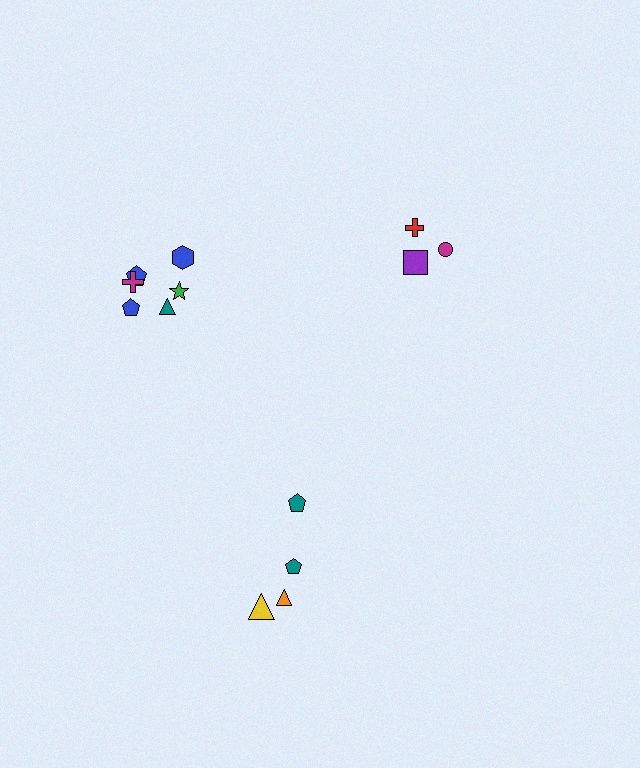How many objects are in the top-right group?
There are 3 objects.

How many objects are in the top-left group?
There are 6 objects.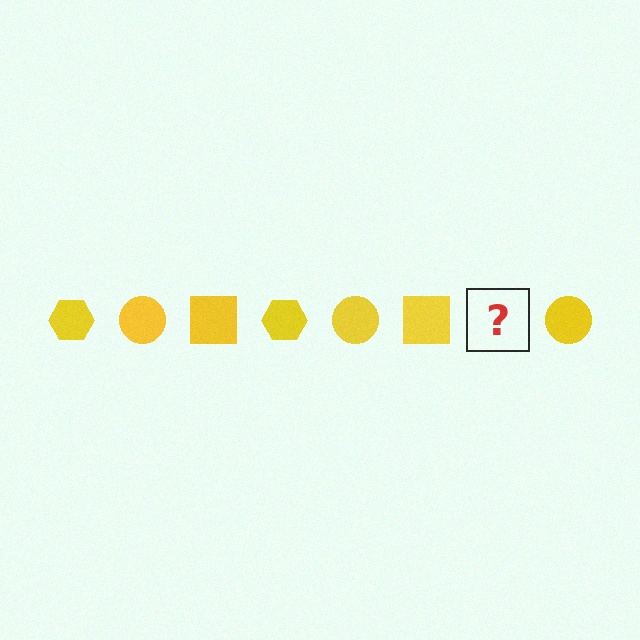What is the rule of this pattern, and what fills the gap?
The rule is that the pattern cycles through hexagon, circle, square shapes in yellow. The gap should be filled with a yellow hexagon.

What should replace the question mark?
The question mark should be replaced with a yellow hexagon.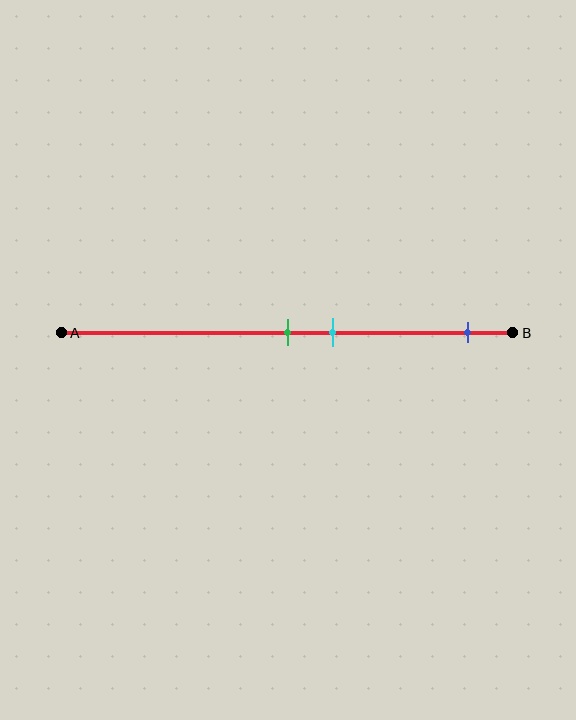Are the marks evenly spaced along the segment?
No, the marks are not evenly spaced.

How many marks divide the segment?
There are 3 marks dividing the segment.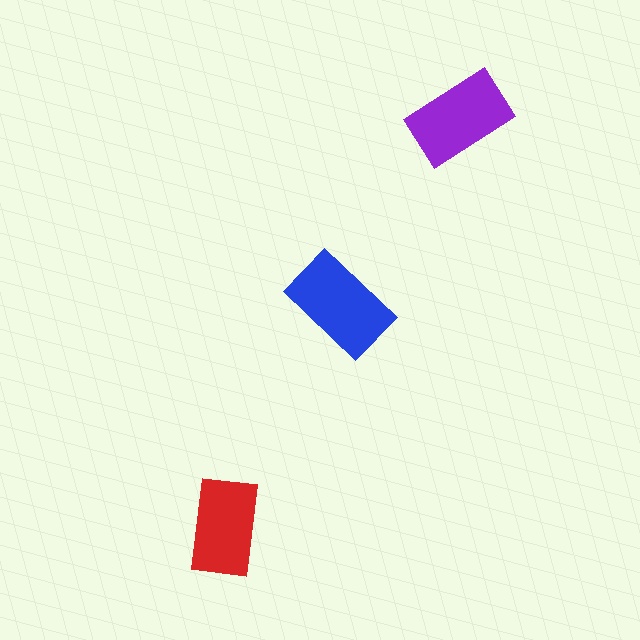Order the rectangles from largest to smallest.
the blue one, the purple one, the red one.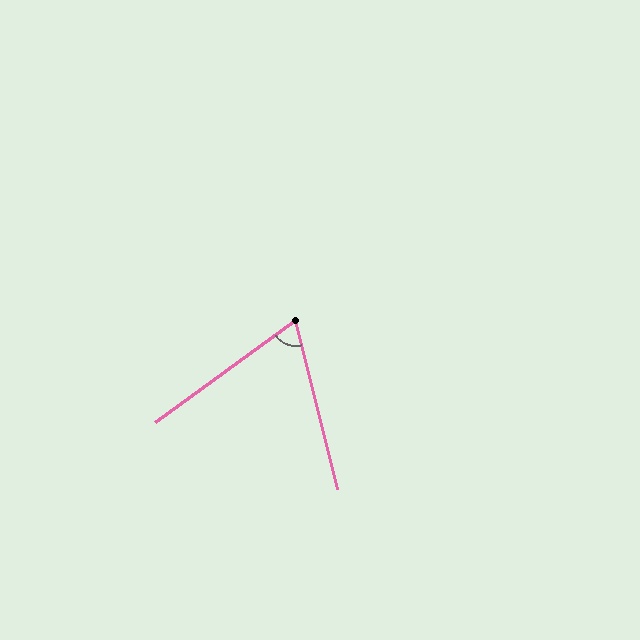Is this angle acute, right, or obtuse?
It is acute.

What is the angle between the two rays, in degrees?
Approximately 68 degrees.